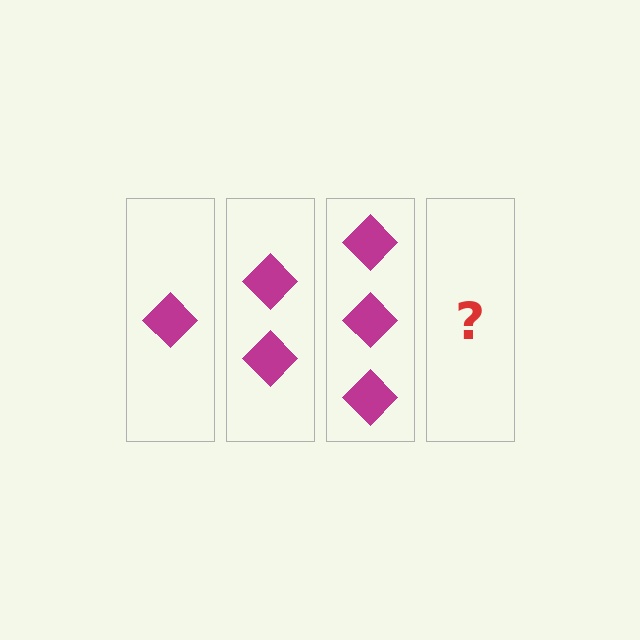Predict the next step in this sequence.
The next step is 4 diamonds.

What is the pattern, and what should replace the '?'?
The pattern is that each step adds one more diamond. The '?' should be 4 diamonds.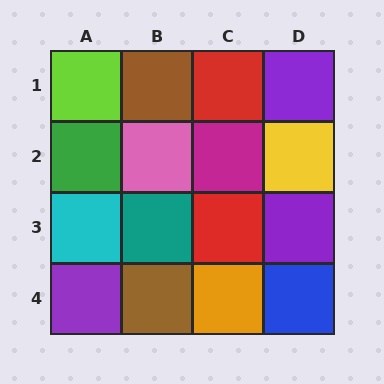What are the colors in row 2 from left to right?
Green, pink, magenta, yellow.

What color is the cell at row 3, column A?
Cyan.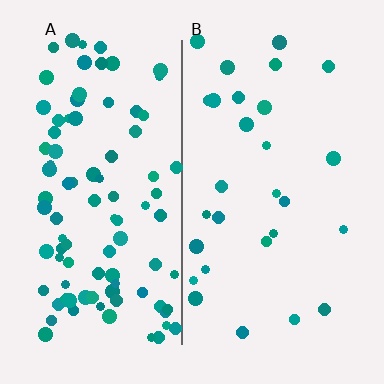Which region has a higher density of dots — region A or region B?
A (the left).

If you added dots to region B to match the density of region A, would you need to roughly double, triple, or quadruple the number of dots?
Approximately triple.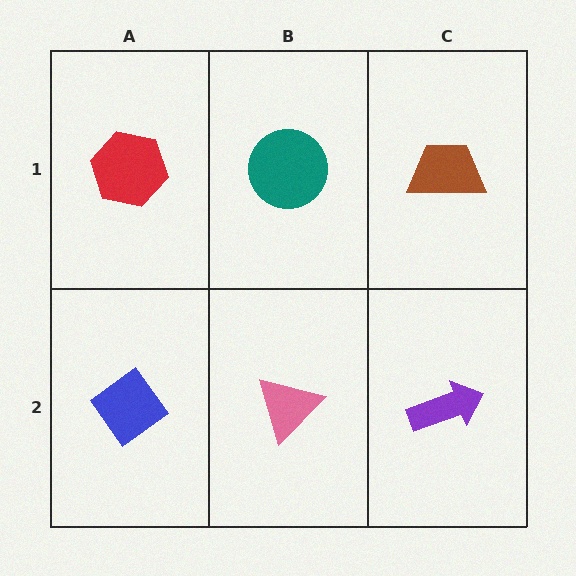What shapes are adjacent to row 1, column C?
A purple arrow (row 2, column C), a teal circle (row 1, column B).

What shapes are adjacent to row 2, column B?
A teal circle (row 1, column B), a blue diamond (row 2, column A), a purple arrow (row 2, column C).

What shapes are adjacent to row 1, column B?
A pink triangle (row 2, column B), a red hexagon (row 1, column A), a brown trapezoid (row 1, column C).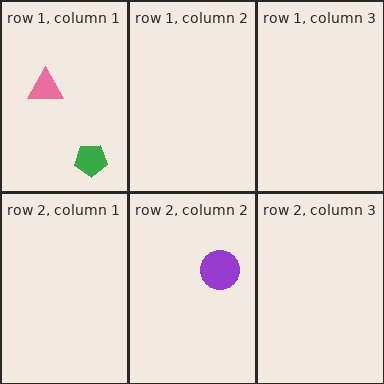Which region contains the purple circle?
The row 2, column 2 region.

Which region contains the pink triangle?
The row 1, column 1 region.